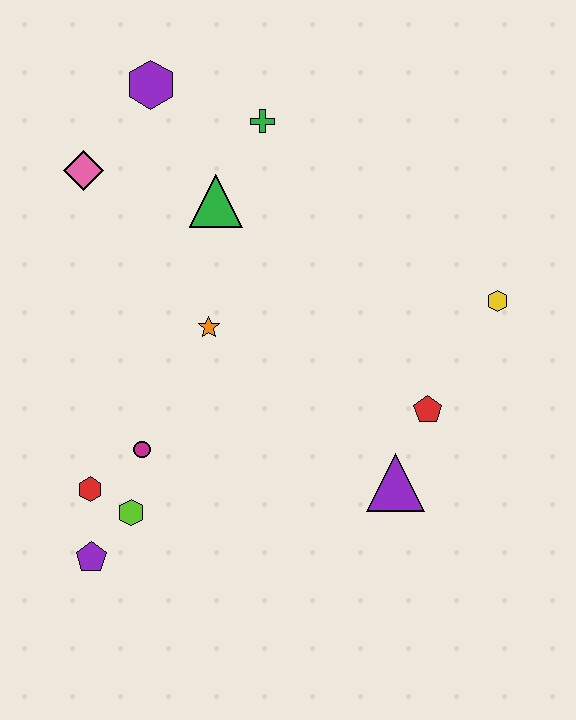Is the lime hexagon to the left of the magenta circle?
Yes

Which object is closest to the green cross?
The green triangle is closest to the green cross.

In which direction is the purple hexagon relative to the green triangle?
The purple hexagon is above the green triangle.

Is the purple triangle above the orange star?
No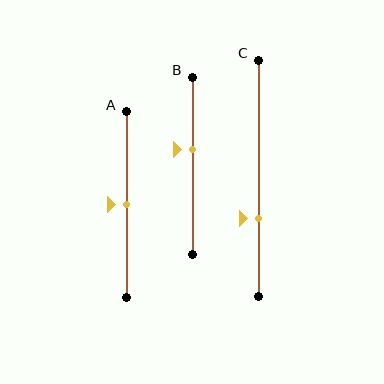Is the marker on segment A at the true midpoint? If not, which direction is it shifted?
Yes, the marker on segment A is at the true midpoint.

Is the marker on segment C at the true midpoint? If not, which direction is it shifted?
No, the marker on segment C is shifted downward by about 17% of the segment length.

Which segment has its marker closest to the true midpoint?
Segment A has its marker closest to the true midpoint.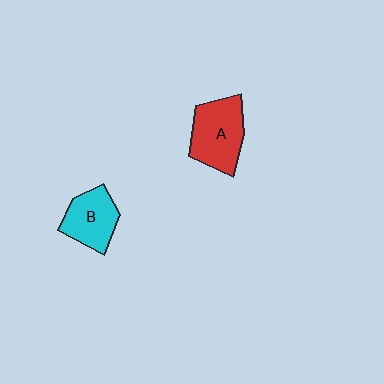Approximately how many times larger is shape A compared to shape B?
Approximately 1.3 times.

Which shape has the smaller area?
Shape B (cyan).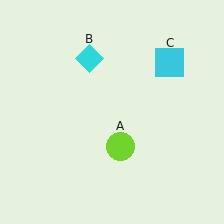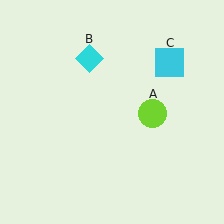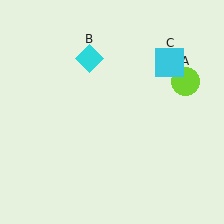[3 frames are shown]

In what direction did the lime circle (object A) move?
The lime circle (object A) moved up and to the right.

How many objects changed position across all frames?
1 object changed position: lime circle (object A).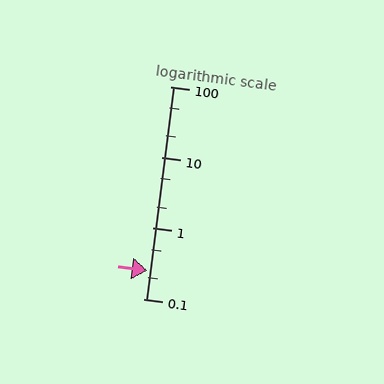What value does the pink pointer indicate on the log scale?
The pointer indicates approximately 0.25.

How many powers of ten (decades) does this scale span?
The scale spans 3 decades, from 0.1 to 100.